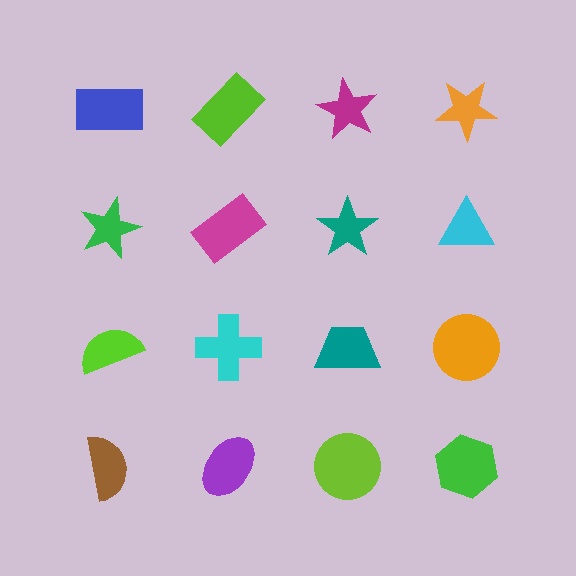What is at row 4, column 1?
A brown semicircle.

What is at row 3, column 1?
A lime semicircle.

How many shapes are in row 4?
4 shapes.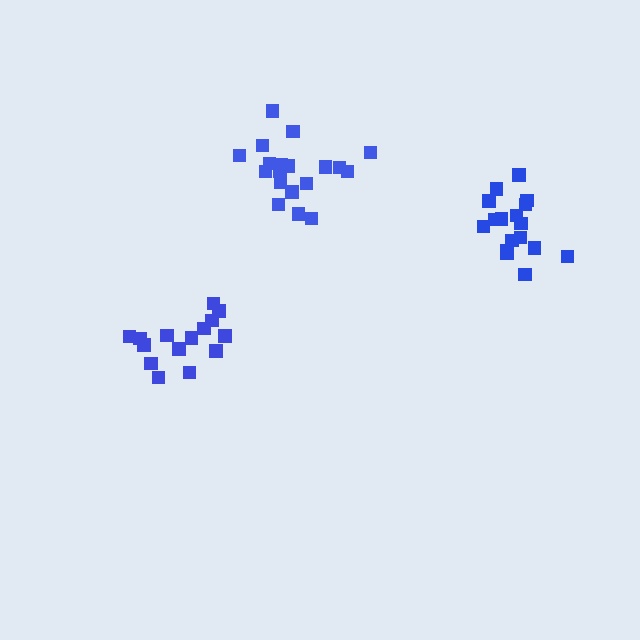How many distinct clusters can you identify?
There are 3 distinct clusters.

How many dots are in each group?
Group 1: 19 dots, Group 2: 15 dots, Group 3: 17 dots (51 total).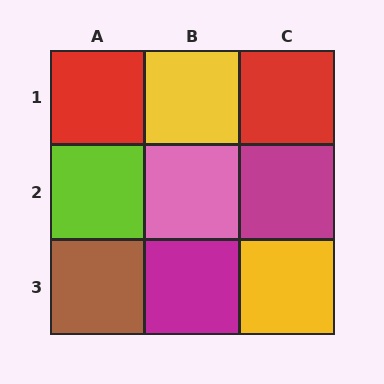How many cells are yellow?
2 cells are yellow.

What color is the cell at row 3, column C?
Yellow.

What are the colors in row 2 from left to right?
Lime, pink, magenta.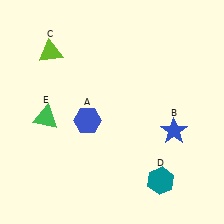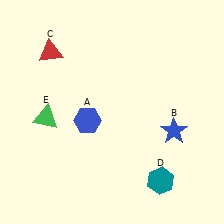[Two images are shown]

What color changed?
The triangle (C) changed from lime in Image 1 to red in Image 2.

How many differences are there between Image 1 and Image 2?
There is 1 difference between the two images.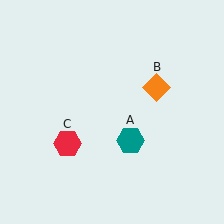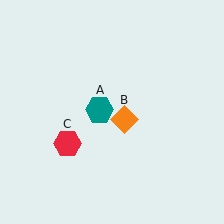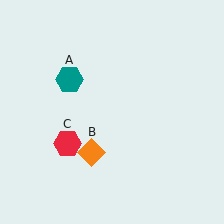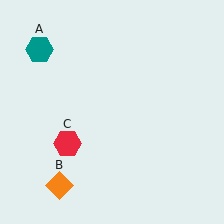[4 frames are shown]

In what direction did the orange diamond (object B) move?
The orange diamond (object B) moved down and to the left.